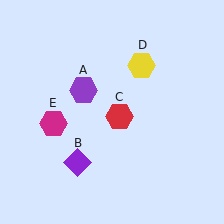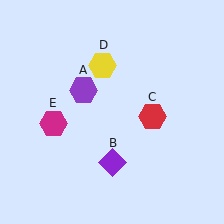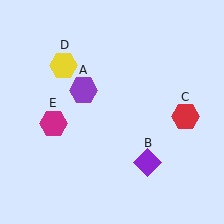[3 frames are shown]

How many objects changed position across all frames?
3 objects changed position: purple diamond (object B), red hexagon (object C), yellow hexagon (object D).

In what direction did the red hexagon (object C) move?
The red hexagon (object C) moved right.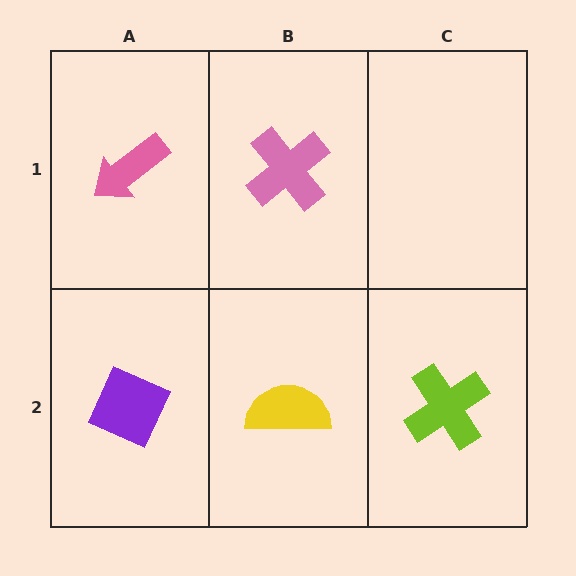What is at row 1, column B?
A pink cross.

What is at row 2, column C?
A lime cross.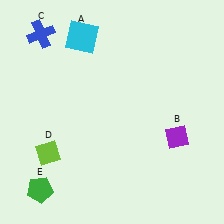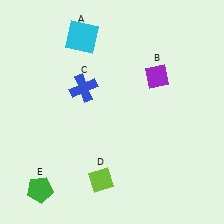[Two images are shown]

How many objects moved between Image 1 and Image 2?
3 objects moved between the two images.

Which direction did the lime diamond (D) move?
The lime diamond (D) moved right.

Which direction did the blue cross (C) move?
The blue cross (C) moved down.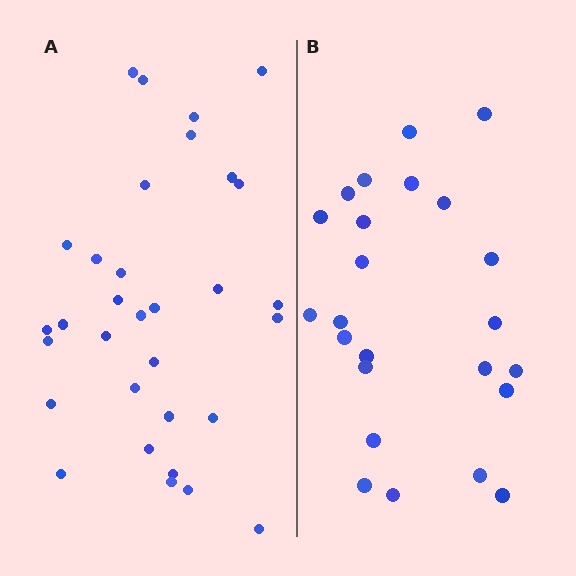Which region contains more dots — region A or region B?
Region A (the left region) has more dots.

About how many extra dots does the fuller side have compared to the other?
Region A has roughly 8 or so more dots than region B.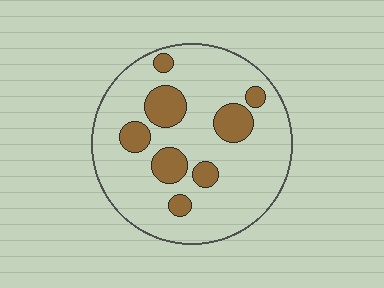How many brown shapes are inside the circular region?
8.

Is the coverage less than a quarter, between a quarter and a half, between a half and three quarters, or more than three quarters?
Less than a quarter.